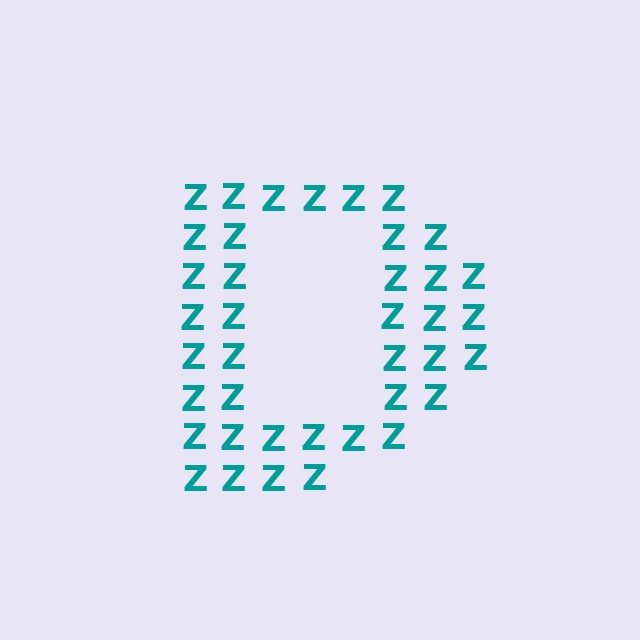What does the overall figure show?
The overall figure shows the letter D.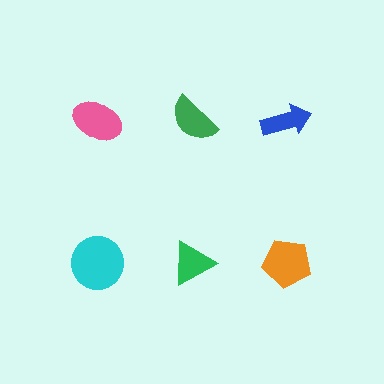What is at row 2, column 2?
A green triangle.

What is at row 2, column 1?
A cyan circle.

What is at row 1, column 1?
A pink ellipse.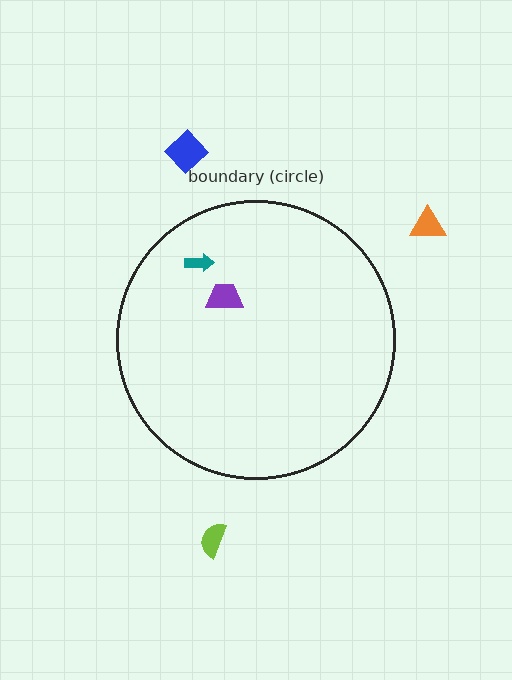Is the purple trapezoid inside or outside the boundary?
Inside.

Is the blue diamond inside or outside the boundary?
Outside.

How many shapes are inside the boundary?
2 inside, 3 outside.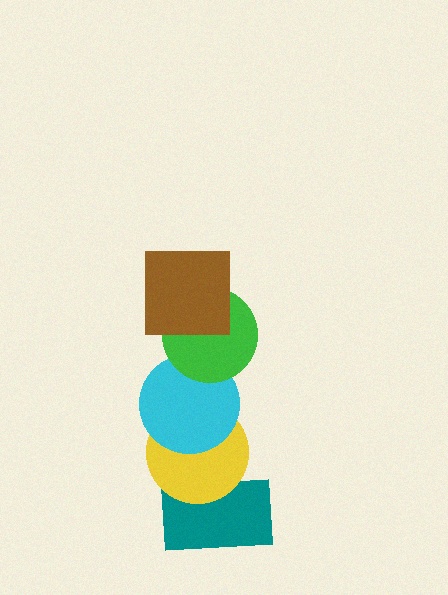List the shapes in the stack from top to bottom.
From top to bottom: the brown square, the green circle, the cyan circle, the yellow circle, the teal rectangle.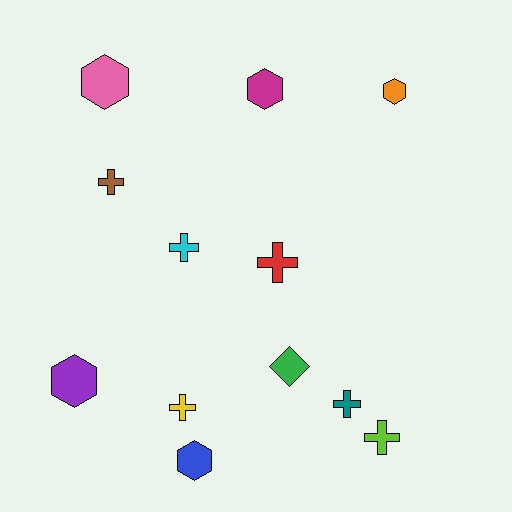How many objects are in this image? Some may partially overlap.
There are 12 objects.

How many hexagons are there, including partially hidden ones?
There are 5 hexagons.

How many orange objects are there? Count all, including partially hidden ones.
There is 1 orange object.